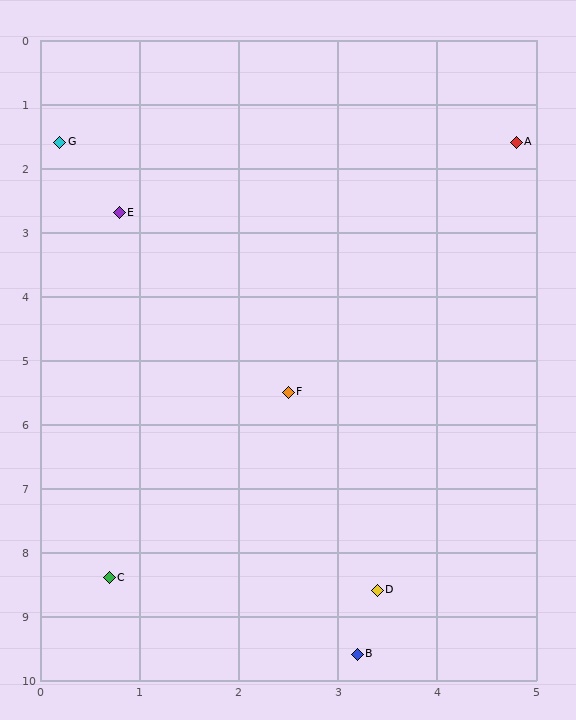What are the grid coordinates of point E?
Point E is at approximately (0.8, 2.7).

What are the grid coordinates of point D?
Point D is at approximately (3.4, 8.6).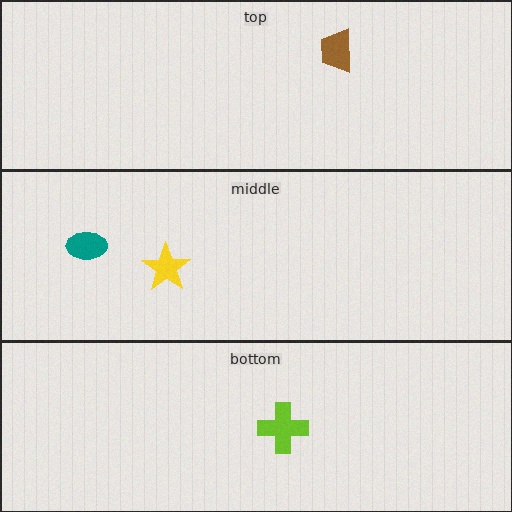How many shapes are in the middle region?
2.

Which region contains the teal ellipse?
The middle region.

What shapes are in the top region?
The brown trapezoid.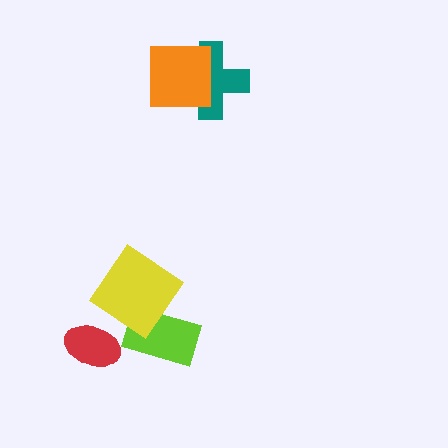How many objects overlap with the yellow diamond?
1 object overlaps with the yellow diamond.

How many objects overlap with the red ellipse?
0 objects overlap with the red ellipse.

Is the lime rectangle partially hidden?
Yes, it is partially covered by another shape.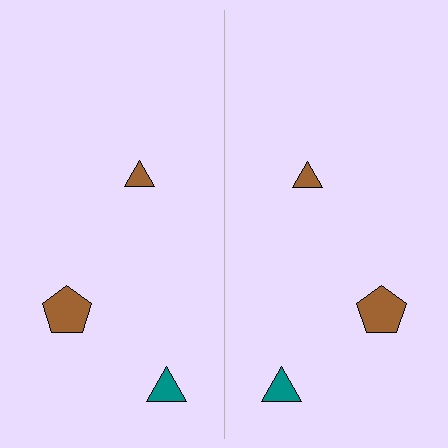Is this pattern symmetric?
Yes, this pattern has bilateral (reflection) symmetry.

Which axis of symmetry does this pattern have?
The pattern has a vertical axis of symmetry running through the center of the image.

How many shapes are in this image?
There are 6 shapes in this image.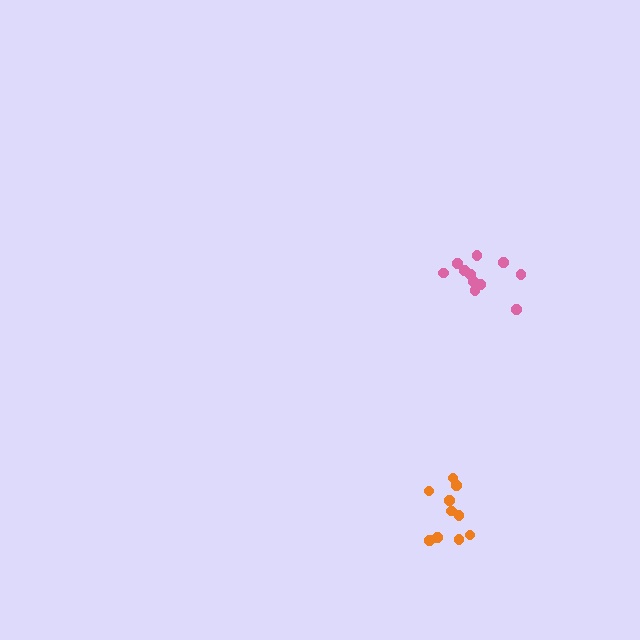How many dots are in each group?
Group 1: 11 dots, Group 2: 10 dots (21 total).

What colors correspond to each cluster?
The clusters are colored: pink, orange.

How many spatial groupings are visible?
There are 2 spatial groupings.